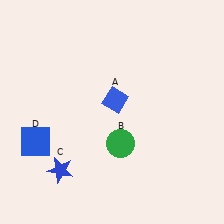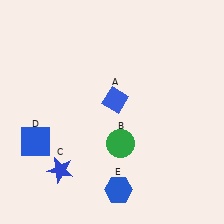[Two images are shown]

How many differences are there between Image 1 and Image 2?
There is 1 difference between the two images.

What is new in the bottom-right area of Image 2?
A blue hexagon (E) was added in the bottom-right area of Image 2.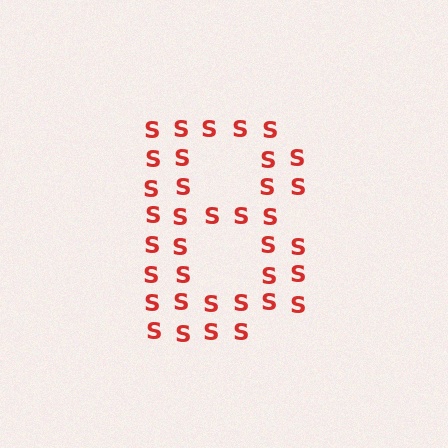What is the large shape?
The large shape is the letter B.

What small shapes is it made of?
It is made of small letter S's.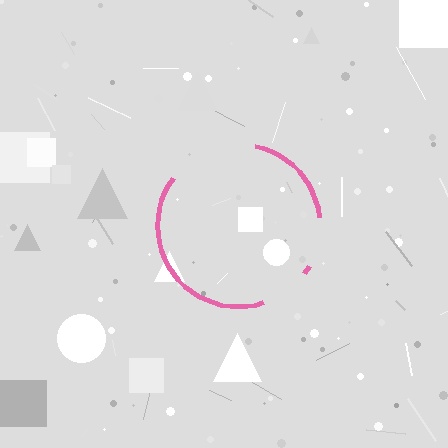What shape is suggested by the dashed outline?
The dashed outline suggests a circle.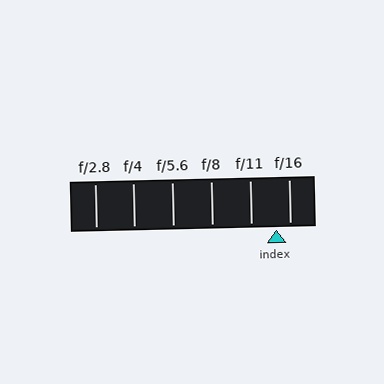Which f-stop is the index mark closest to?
The index mark is closest to f/16.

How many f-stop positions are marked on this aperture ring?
There are 6 f-stop positions marked.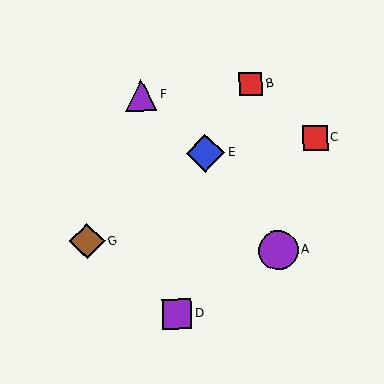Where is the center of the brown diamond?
The center of the brown diamond is at (87, 241).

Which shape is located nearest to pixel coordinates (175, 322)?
The purple square (labeled D) at (177, 314) is nearest to that location.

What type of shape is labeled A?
Shape A is a purple circle.